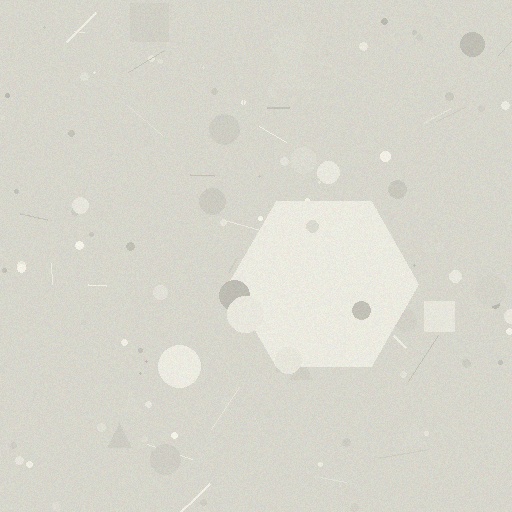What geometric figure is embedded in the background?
A hexagon is embedded in the background.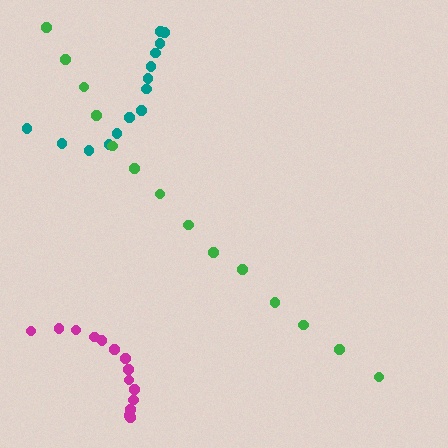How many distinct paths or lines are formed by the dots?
There are 3 distinct paths.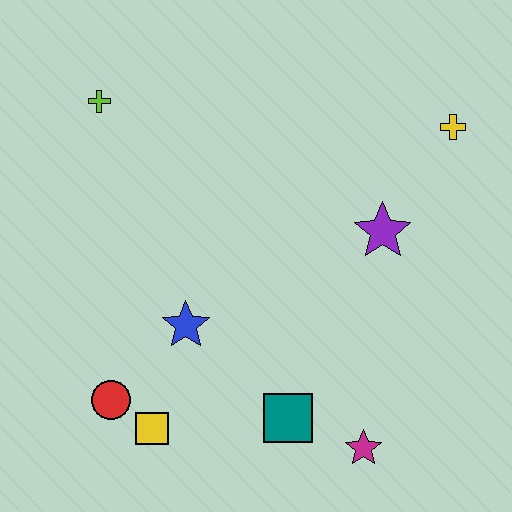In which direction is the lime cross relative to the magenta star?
The lime cross is above the magenta star.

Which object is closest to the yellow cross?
The purple star is closest to the yellow cross.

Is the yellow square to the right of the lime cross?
Yes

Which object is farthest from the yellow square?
The yellow cross is farthest from the yellow square.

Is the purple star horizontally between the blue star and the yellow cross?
Yes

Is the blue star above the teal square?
Yes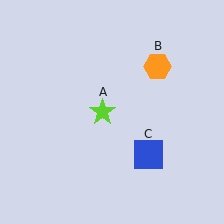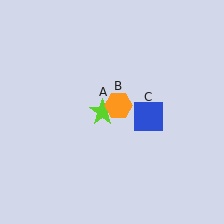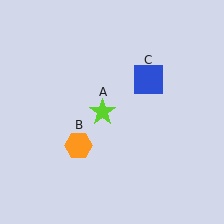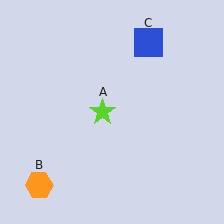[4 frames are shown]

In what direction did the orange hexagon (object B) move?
The orange hexagon (object B) moved down and to the left.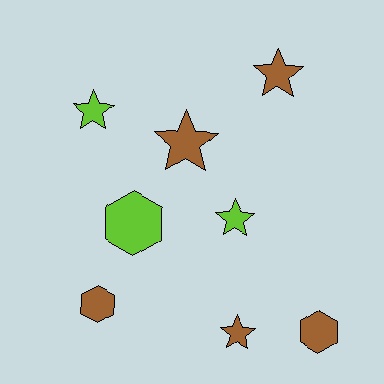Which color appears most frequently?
Brown, with 5 objects.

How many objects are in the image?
There are 8 objects.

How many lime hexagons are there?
There is 1 lime hexagon.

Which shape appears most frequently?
Star, with 5 objects.